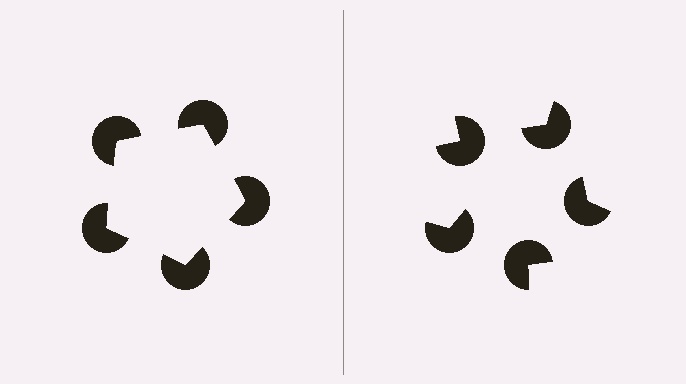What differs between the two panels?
The pac-man discs are positioned identically on both sides; only the wedge orientations differ. On the left they align to a pentagon; on the right they are misaligned.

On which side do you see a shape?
An illusory pentagon appears on the left side. On the right side the wedge cuts are rotated, so no coherent shape forms.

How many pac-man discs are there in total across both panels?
10 — 5 on each side.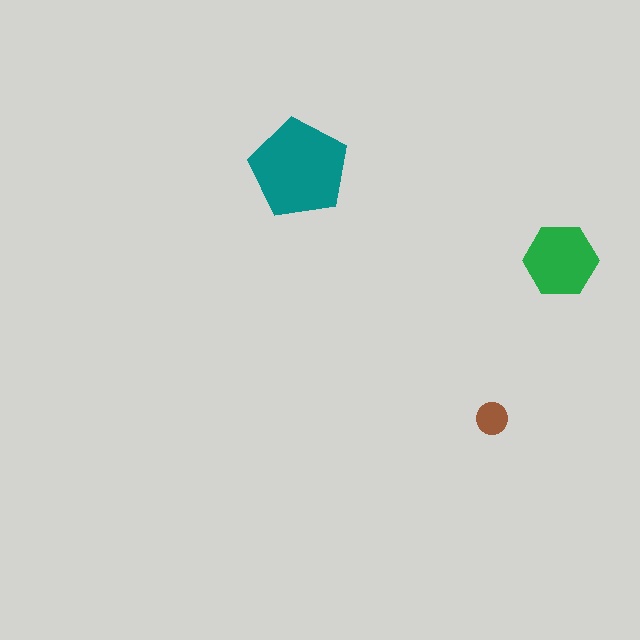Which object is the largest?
The teal pentagon.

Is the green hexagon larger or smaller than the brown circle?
Larger.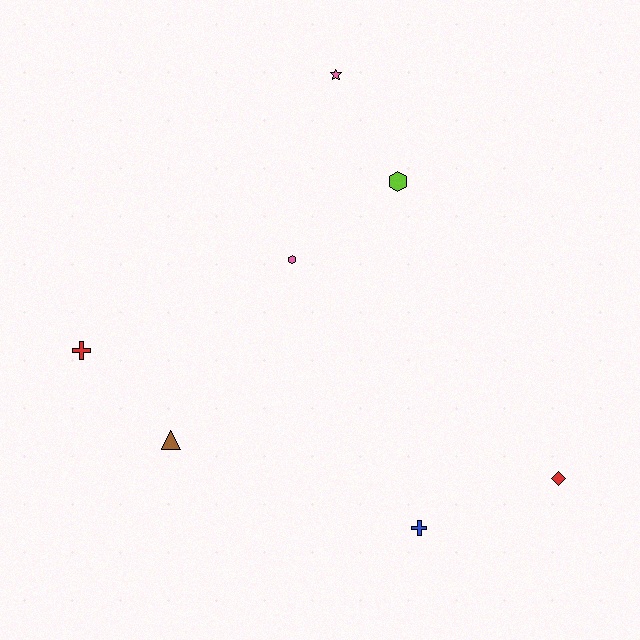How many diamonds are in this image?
There is 1 diamond.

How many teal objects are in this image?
There are no teal objects.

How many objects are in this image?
There are 7 objects.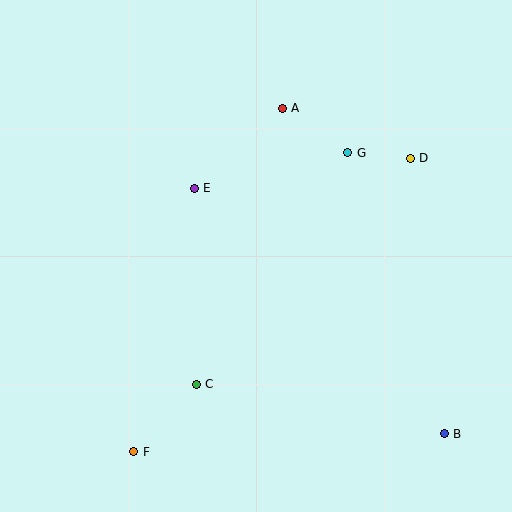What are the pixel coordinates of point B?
Point B is at (444, 434).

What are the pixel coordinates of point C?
Point C is at (196, 384).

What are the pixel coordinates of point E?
Point E is at (194, 188).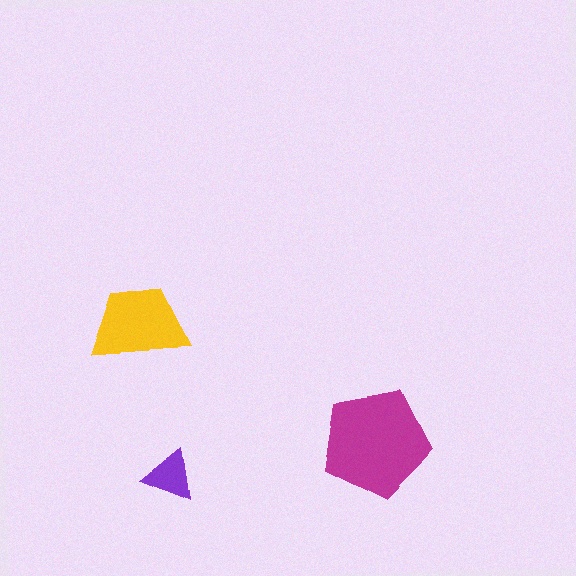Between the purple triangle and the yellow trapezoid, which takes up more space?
The yellow trapezoid.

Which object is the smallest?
The purple triangle.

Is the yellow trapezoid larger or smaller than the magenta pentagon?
Smaller.